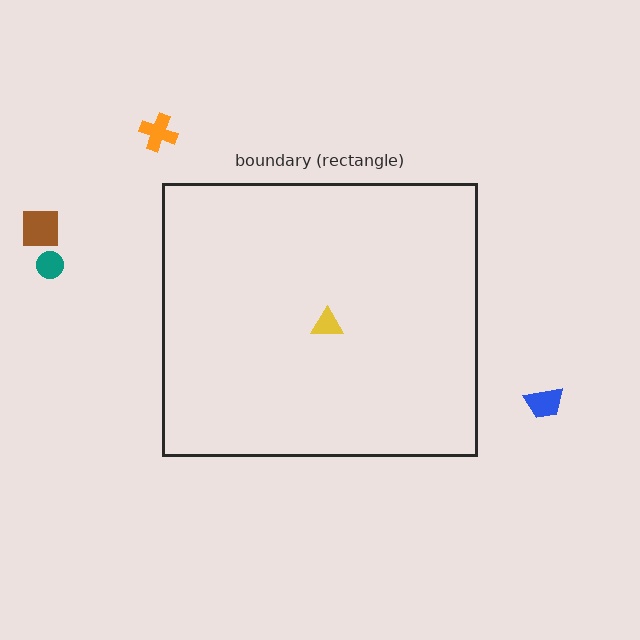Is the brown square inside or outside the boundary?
Outside.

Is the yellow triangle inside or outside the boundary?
Inside.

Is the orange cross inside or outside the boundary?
Outside.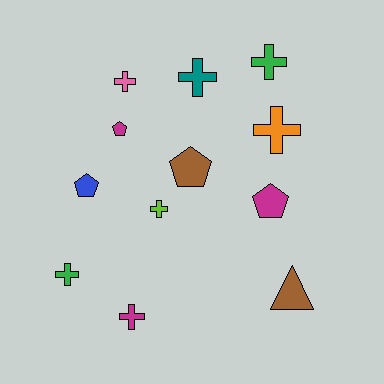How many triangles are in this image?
There is 1 triangle.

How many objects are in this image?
There are 12 objects.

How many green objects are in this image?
There are 2 green objects.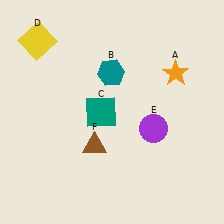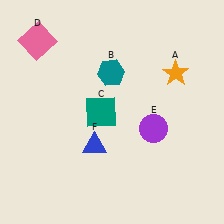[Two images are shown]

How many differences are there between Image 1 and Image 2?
There are 2 differences between the two images.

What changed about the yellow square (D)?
In Image 1, D is yellow. In Image 2, it changed to pink.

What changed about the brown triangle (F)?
In Image 1, F is brown. In Image 2, it changed to blue.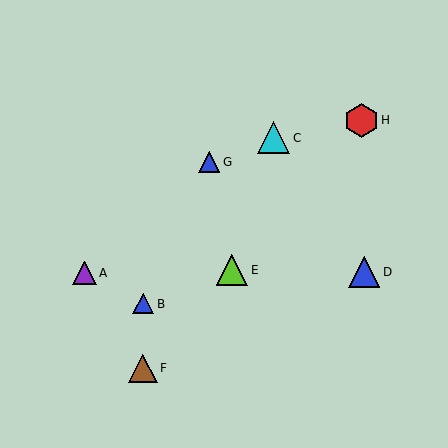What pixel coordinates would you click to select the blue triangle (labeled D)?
Click at (364, 272) to select the blue triangle D.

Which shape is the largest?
The red hexagon (labeled H) is the largest.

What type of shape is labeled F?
Shape F is a brown triangle.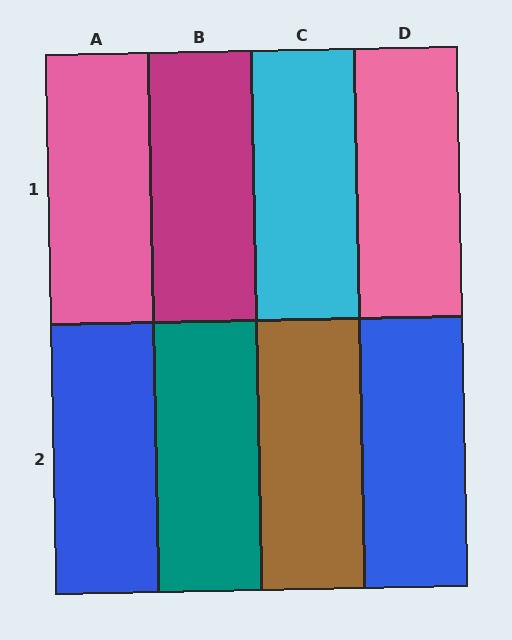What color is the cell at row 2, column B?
Teal.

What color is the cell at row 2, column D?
Blue.